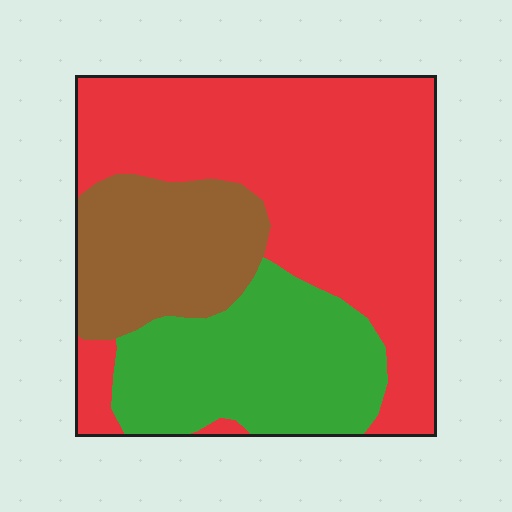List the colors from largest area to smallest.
From largest to smallest: red, green, brown.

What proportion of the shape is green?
Green takes up between a sixth and a third of the shape.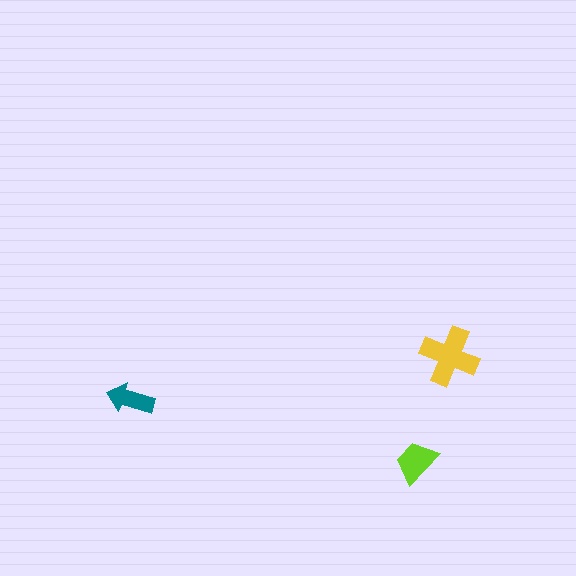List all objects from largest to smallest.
The yellow cross, the lime trapezoid, the teal arrow.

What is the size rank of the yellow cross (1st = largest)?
1st.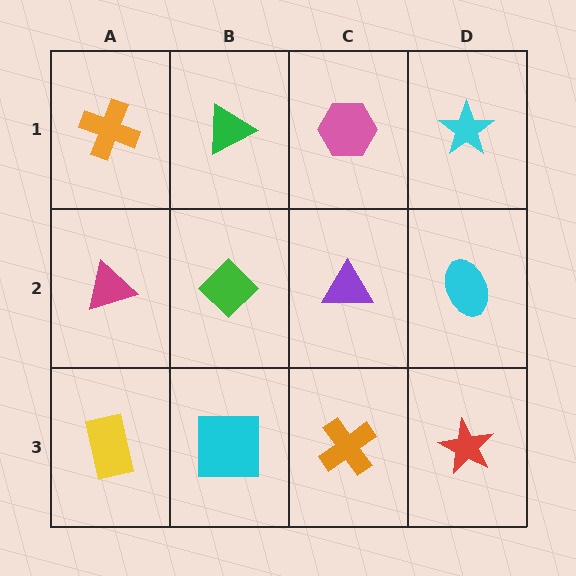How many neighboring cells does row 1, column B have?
3.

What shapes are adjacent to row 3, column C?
A purple triangle (row 2, column C), a cyan square (row 3, column B), a red star (row 3, column D).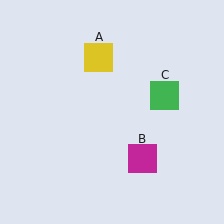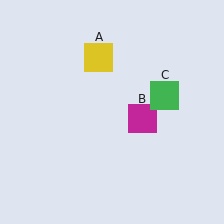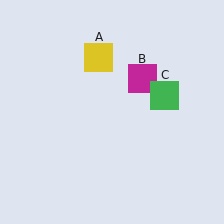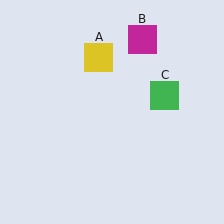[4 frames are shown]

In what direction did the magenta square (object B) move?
The magenta square (object B) moved up.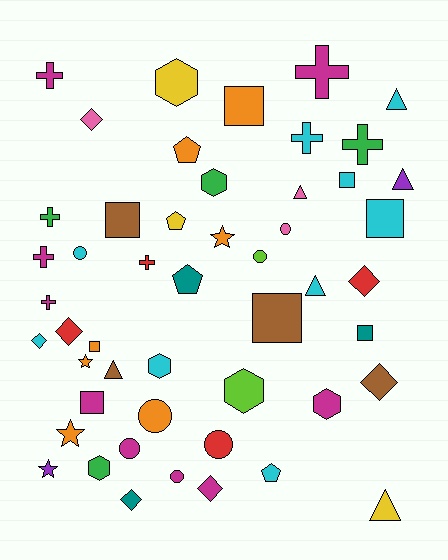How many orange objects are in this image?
There are 7 orange objects.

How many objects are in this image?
There are 50 objects.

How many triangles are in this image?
There are 6 triangles.